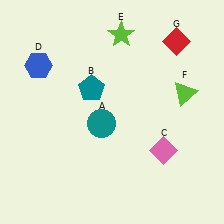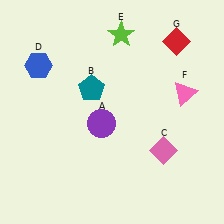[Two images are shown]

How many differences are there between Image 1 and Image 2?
There are 2 differences between the two images.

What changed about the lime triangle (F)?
In Image 1, F is lime. In Image 2, it changed to pink.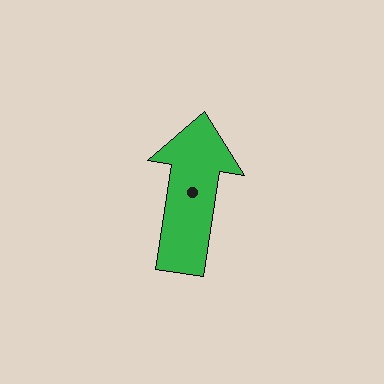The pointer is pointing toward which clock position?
Roughly 12 o'clock.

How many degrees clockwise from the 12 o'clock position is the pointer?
Approximately 9 degrees.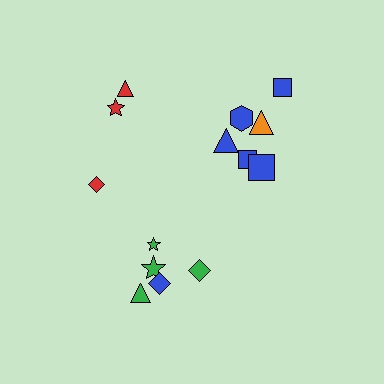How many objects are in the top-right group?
There are 6 objects.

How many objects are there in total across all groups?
There are 14 objects.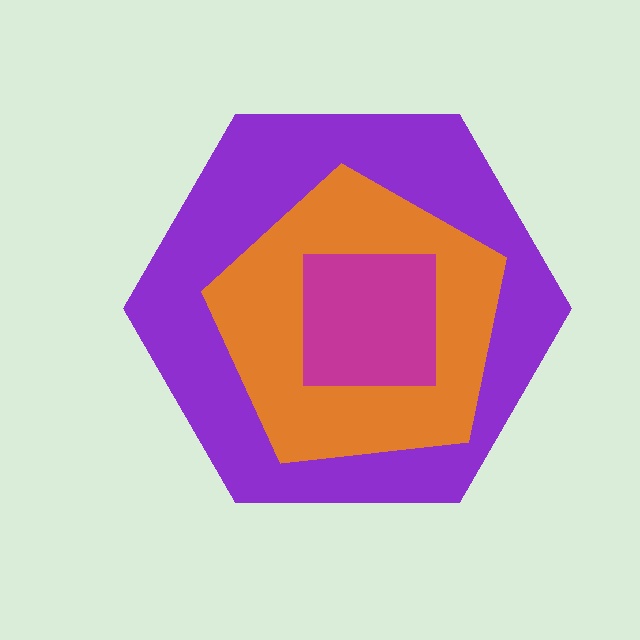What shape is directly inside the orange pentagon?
The magenta square.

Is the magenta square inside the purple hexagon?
Yes.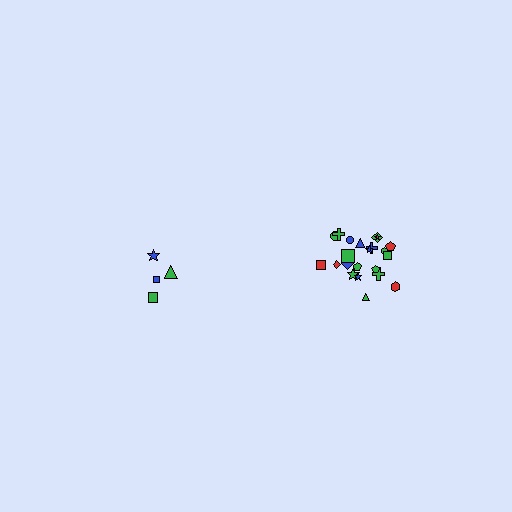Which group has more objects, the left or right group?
The right group.